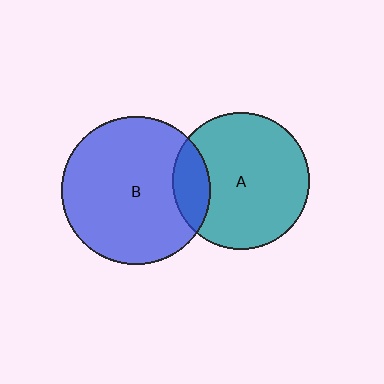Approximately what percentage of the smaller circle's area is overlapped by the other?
Approximately 15%.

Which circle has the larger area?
Circle B (blue).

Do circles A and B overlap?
Yes.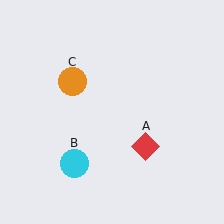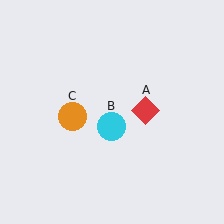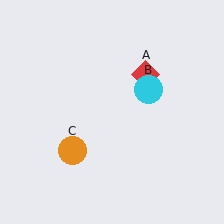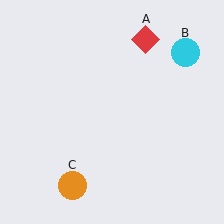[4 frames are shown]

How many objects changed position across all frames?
3 objects changed position: red diamond (object A), cyan circle (object B), orange circle (object C).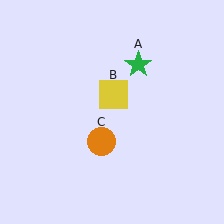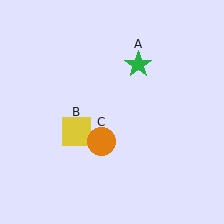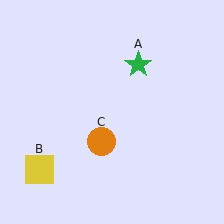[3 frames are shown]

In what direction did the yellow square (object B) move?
The yellow square (object B) moved down and to the left.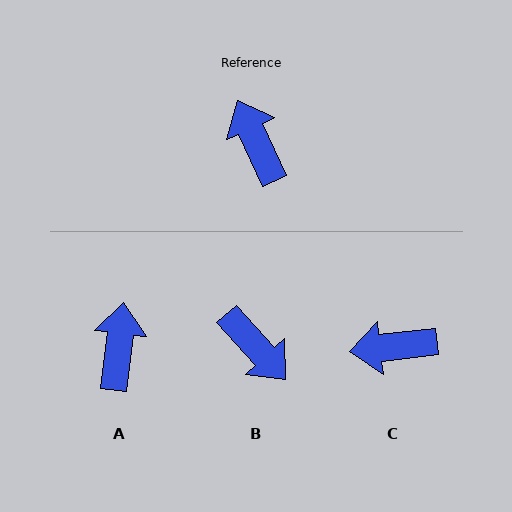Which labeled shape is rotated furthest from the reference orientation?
B, about 162 degrees away.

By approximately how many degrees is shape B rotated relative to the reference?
Approximately 162 degrees clockwise.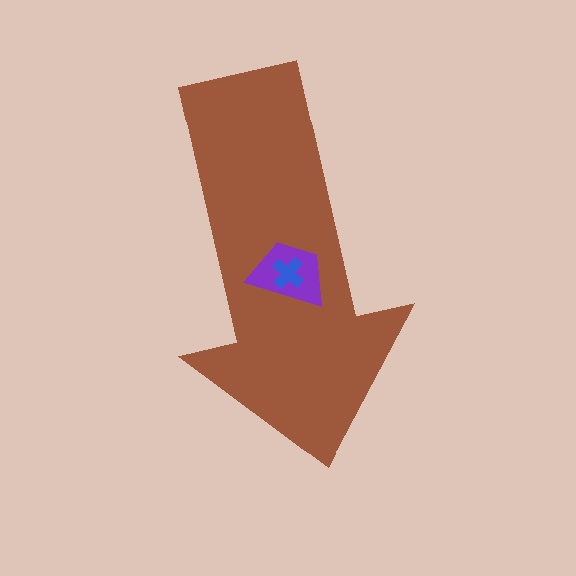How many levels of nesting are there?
3.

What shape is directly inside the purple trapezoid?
The blue cross.